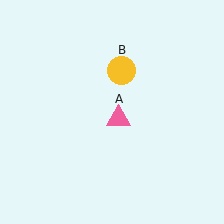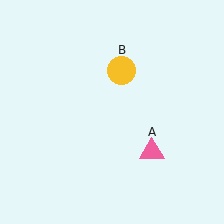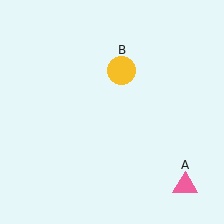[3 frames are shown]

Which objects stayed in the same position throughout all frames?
Yellow circle (object B) remained stationary.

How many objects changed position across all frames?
1 object changed position: pink triangle (object A).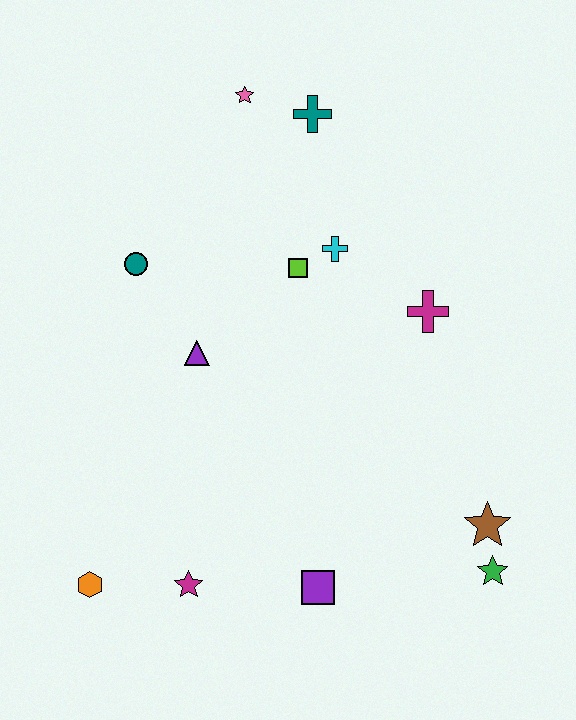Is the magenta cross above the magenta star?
Yes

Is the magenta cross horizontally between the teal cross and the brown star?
Yes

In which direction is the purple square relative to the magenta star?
The purple square is to the right of the magenta star.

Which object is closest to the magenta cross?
The cyan cross is closest to the magenta cross.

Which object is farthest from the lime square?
The orange hexagon is farthest from the lime square.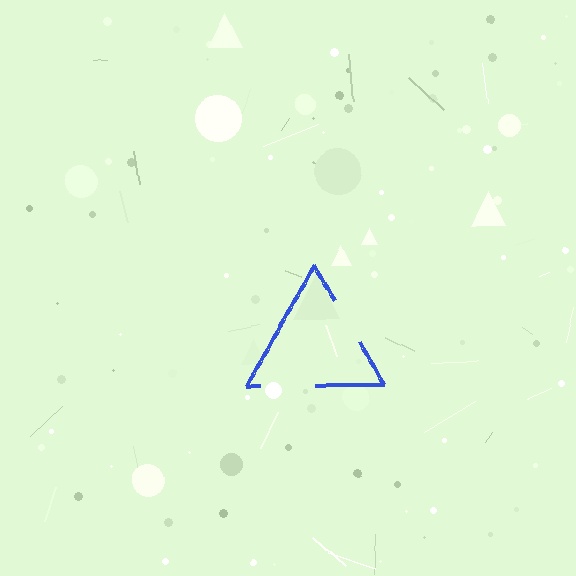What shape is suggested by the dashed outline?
The dashed outline suggests a triangle.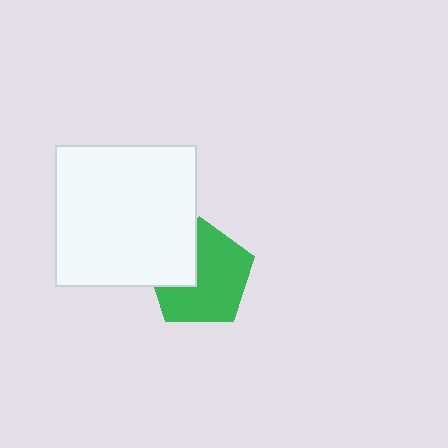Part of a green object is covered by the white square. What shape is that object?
It is a pentagon.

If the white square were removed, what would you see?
You would see the complete green pentagon.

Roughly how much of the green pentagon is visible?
Most of it is visible (roughly 69%).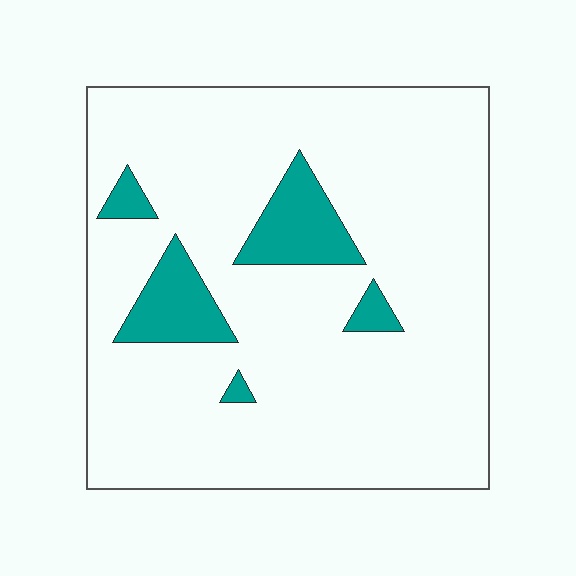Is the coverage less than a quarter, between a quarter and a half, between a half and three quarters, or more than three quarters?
Less than a quarter.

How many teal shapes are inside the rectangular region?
5.